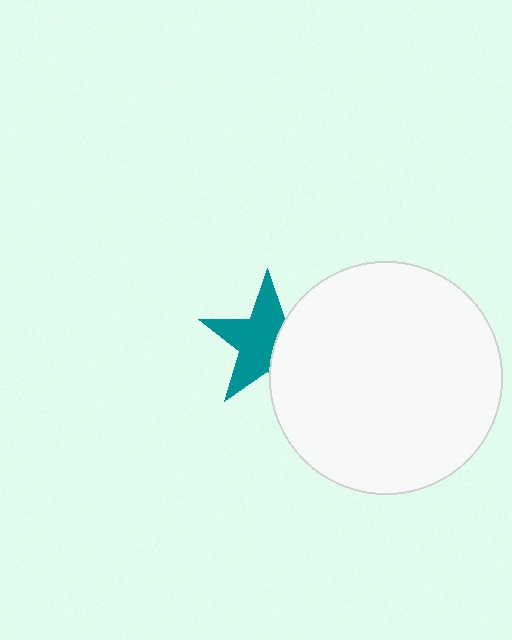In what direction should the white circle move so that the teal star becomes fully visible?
The white circle should move right. That is the shortest direction to clear the overlap and leave the teal star fully visible.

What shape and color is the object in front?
The object in front is a white circle.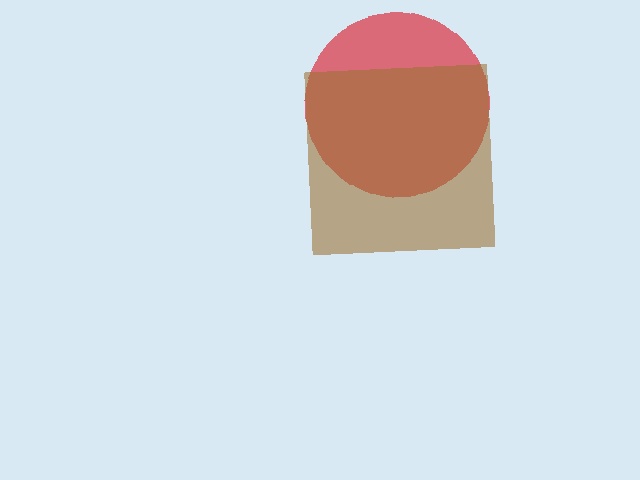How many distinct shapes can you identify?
There are 2 distinct shapes: a red circle, a brown square.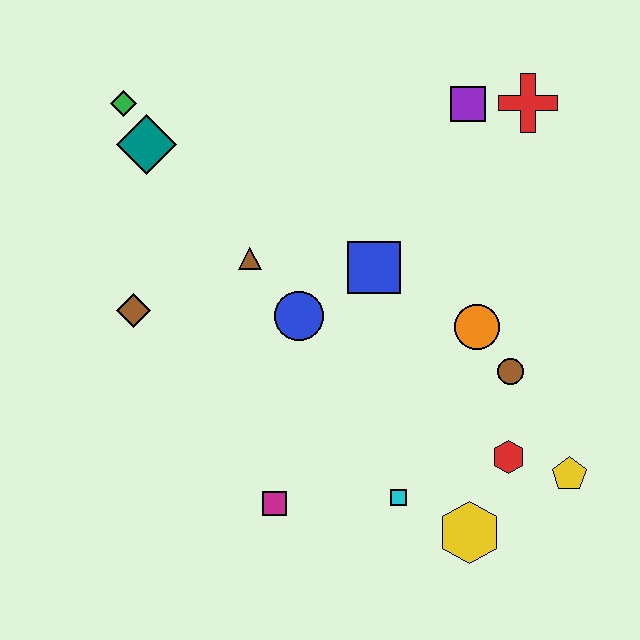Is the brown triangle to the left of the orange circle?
Yes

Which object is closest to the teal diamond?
The green diamond is closest to the teal diamond.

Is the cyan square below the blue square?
Yes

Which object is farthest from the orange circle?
The green diamond is farthest from the orange circle.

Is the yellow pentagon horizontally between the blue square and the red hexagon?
No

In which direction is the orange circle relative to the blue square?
The orange circle is to the right of the blue square.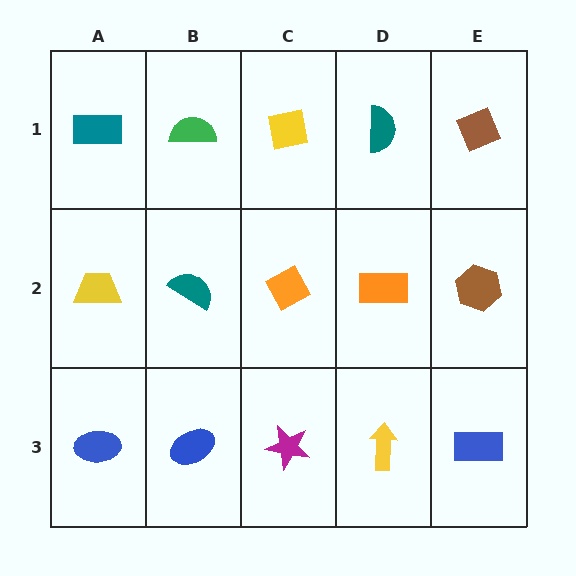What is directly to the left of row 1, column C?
A green semicircle.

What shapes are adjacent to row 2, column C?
A yellow square (row 1, column C), a magenta star (row 3, column C), a teal semicircle (row 2, column B), an orange rectangle (row 2, column D).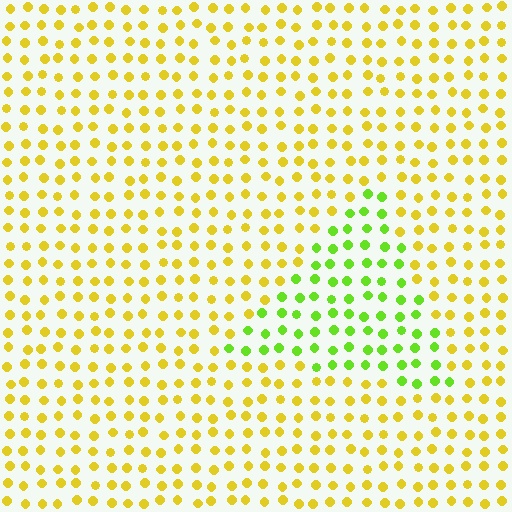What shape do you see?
I see a triangle.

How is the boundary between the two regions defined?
The boundary is defined purely by a slight shift in hue (about 46 degrees). Spacing, size, and orientation are identical on both sides.